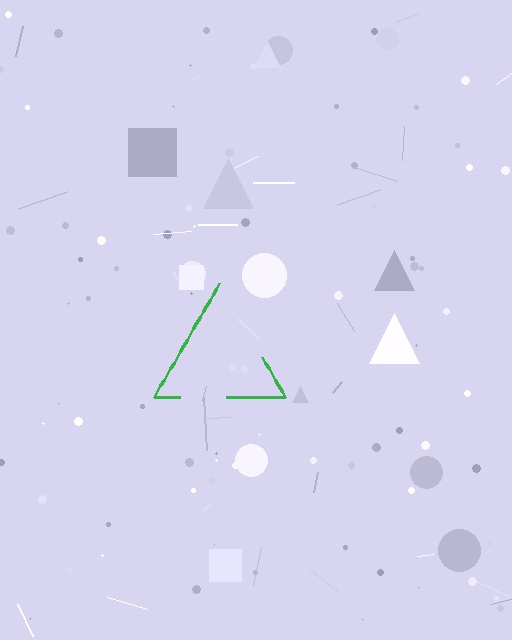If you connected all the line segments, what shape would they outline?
They would outline a triangle.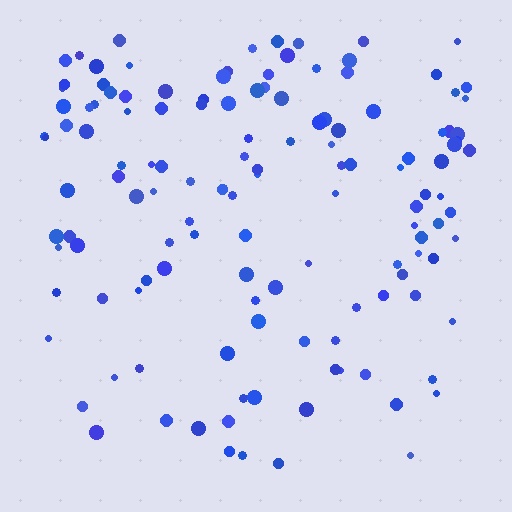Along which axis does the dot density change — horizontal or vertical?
Vertical.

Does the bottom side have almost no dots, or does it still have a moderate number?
Still a moderate number, just noticeably fewer than the top.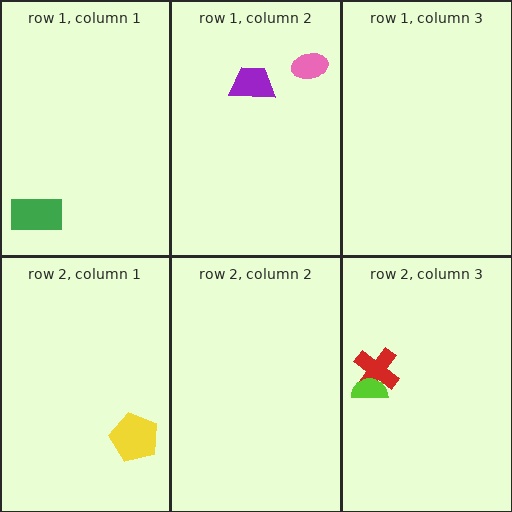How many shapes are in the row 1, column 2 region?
2.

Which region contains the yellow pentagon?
The row 2, column 1 region.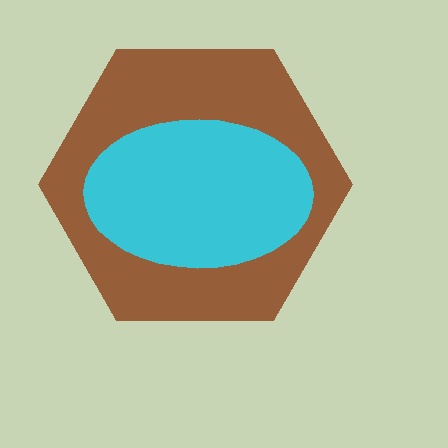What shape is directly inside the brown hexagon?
The cyan ellipse.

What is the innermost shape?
The cyan ellipse.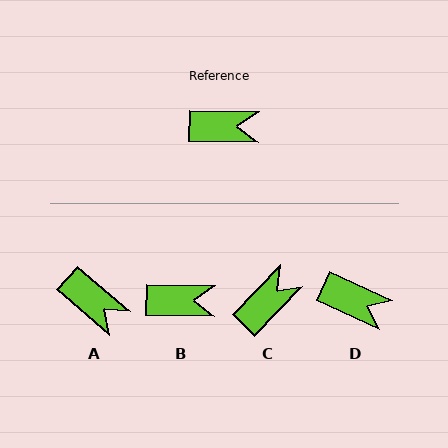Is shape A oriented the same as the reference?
No, it is off by about 39 degrees.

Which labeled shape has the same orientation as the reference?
B.